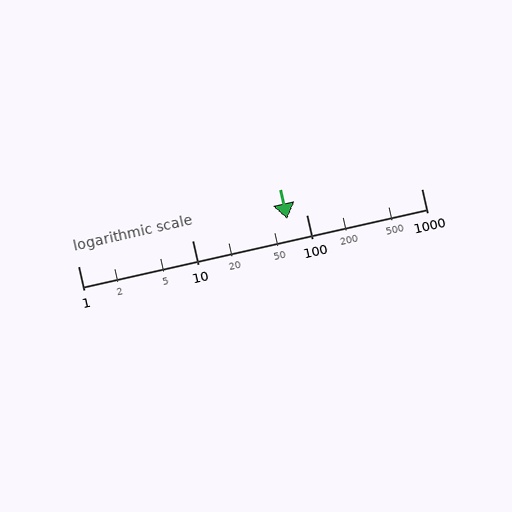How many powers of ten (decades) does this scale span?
The scale spans 3 decades, from 1 to 1000.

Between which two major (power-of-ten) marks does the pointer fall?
The pointer is between 10 and 100.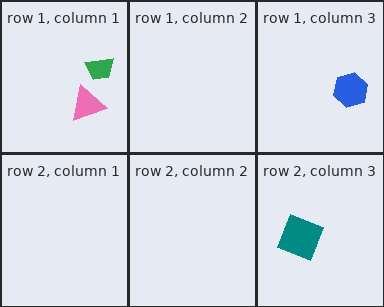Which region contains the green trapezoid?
The row 1, column 1 region.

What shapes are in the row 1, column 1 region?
The pink triangle, the green trapezoid.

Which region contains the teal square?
The row 2, column 3 region.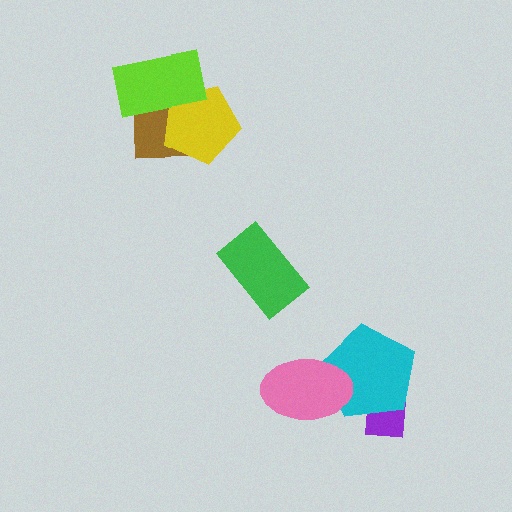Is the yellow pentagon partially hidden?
Yes, it is partially covered by another shape.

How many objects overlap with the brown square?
2 objects overlap with the brown square.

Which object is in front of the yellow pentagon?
The lime rectangle is in front of the yellow pentagon.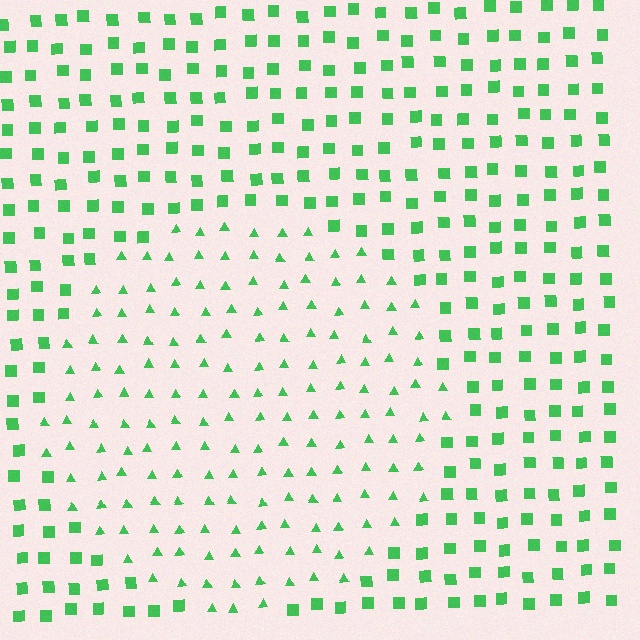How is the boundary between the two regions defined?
The boundary is defined by a change in element shape: triangles inside vs. squares outside. All elements share the same color and spacing.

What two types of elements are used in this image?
The image uses triangles inside the circle region and squares outside it.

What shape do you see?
I see a circle.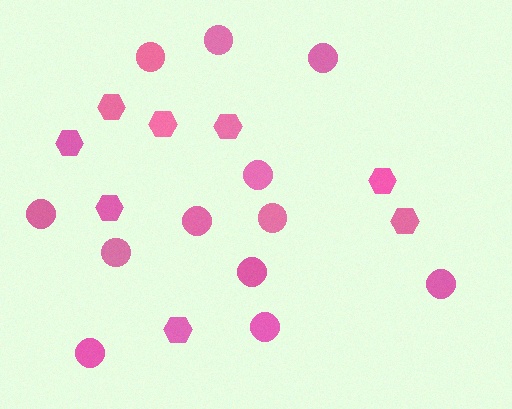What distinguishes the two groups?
There are 2 groups: one group of hexagons (8) and one group of circles (12).